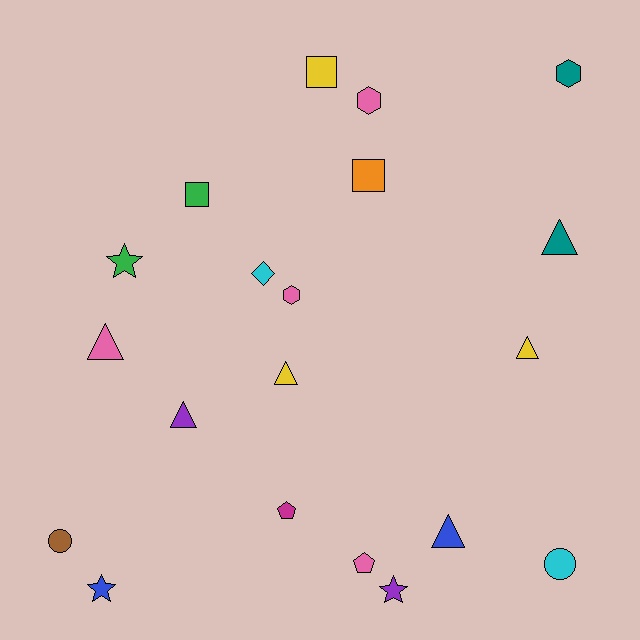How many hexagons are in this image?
There are 3 hexagons.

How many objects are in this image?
There are 20 objects.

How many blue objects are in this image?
There are 2 blue objects.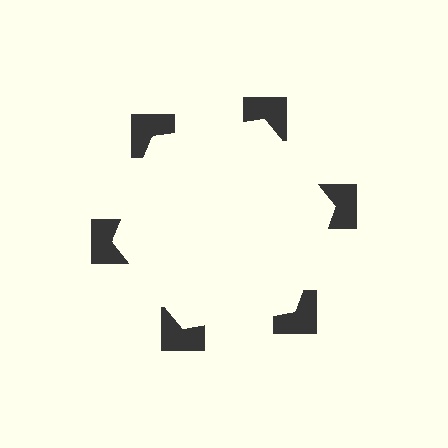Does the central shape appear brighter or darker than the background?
It typically appears slightly brighter than the background, even though no actual brightness change is drawn.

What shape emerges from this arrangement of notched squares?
An illusory hexagon — its edges are inferred from the aligned wedge cuts in the notched squares, not physically drawn.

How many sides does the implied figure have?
6 sides.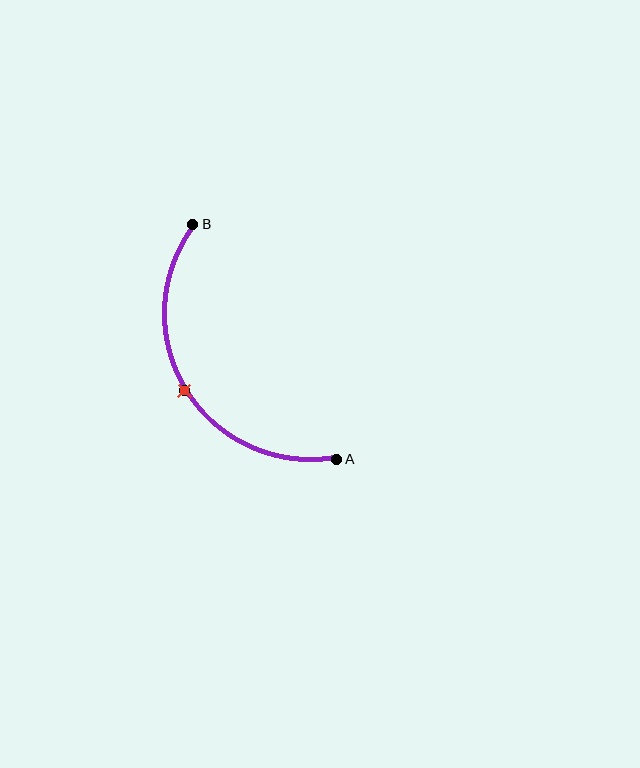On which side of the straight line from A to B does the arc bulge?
The arc bulges to the left of the straight line connecting A and B.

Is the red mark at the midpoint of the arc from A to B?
Yes. The red mark lies on the arc at equal arc-length from both A and B — it is the arc midpoint.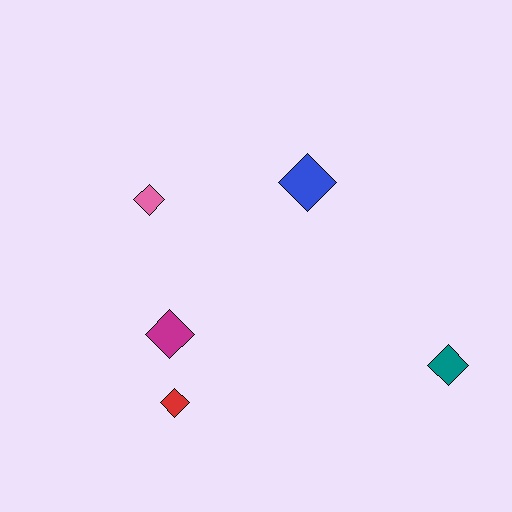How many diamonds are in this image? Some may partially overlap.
There are 5 diamonds.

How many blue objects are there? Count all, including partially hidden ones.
There is 1 blue object.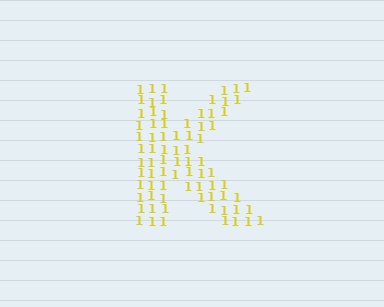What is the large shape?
The large shape is the letter K.